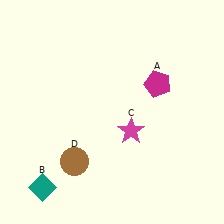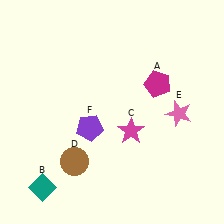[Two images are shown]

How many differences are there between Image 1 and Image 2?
There are 2 differences between the two images.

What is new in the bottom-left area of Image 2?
A purple pentagon (F) was added in the bottom-left area of Image 2.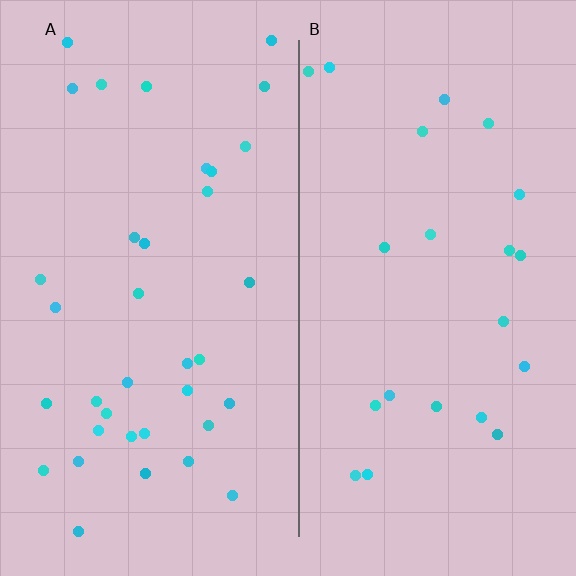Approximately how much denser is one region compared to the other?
Approximately 1.6× — region A over region B.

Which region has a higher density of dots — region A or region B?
A (the left).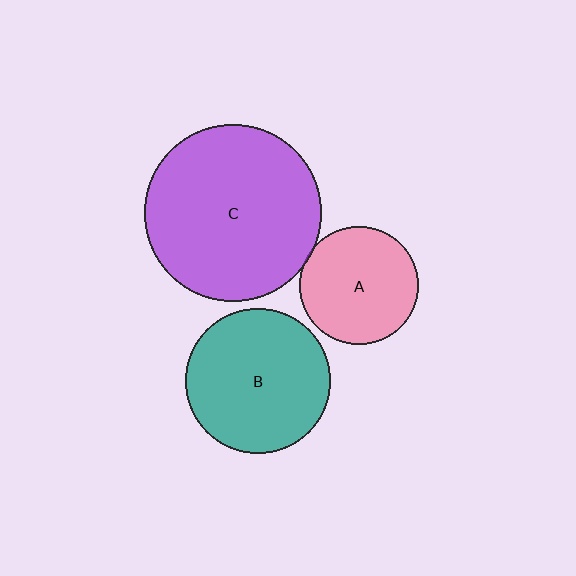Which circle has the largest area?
Circle C (purple).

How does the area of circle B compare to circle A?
Approximately 1.5 times.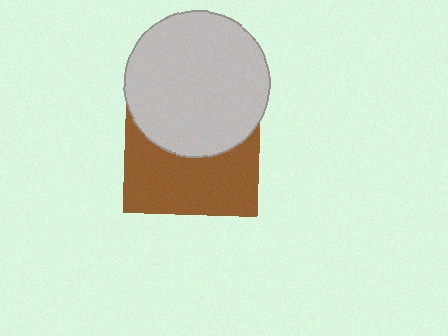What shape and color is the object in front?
The object in front is a light gray circle.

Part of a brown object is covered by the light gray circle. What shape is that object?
It is a square.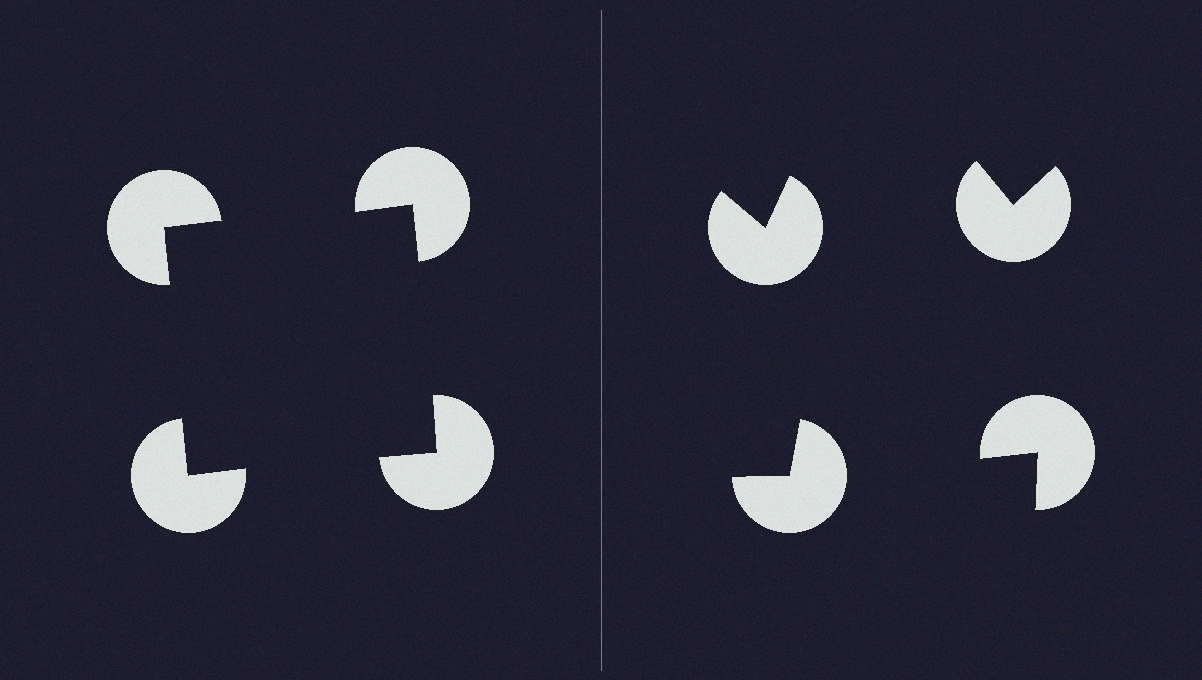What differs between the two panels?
The pac-man discs are positioned identically on both sides; only the wedge orientations differ. On the left they align to a square; on the right they are misaligned.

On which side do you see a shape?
An illusory square appears on the left side. On the right side the wedge cuts are rotated, so no coherent shape forms.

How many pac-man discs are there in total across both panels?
8 — 4 on each side.